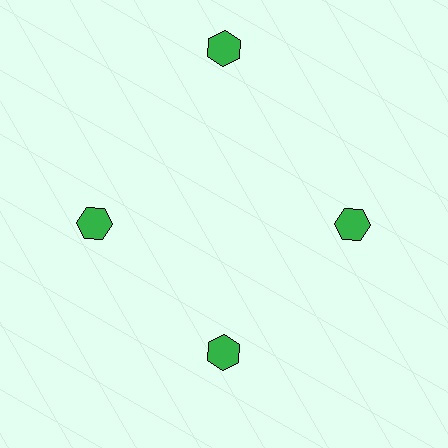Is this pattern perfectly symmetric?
No. The 4 green hexagons are arranged in a ring, but one element near the 12 o'clock position is pushed outward from the center, breaking the 4-fold rotational symmetry.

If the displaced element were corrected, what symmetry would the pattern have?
It would have 4-fold rotational symmetry — the pattern would map onto itself every 90 degrees.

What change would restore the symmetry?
The symmetry would be restored by moving it inward, back onto the ring so that all 4 hexagons sit at equal angles and equal distance from the center.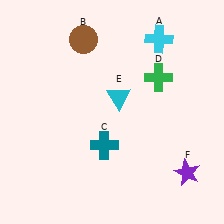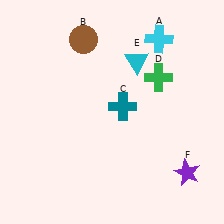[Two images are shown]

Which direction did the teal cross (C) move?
The teal cross (C) moved up.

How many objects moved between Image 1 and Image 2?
2 objects moved between the two images.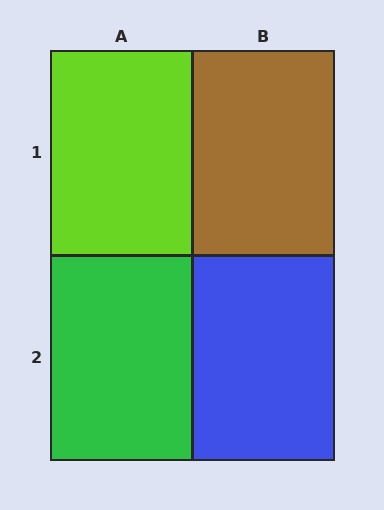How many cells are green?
1 cell is green.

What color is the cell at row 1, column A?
Lime.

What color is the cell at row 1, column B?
Brown.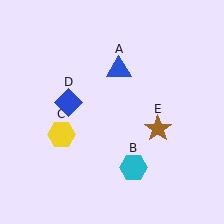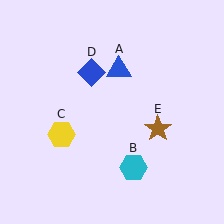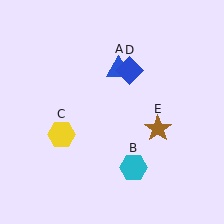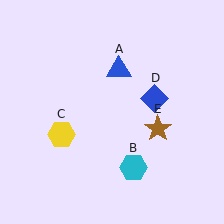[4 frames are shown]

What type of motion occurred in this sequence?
The blue diamond (object D) rotated clockwise around the center of the scene.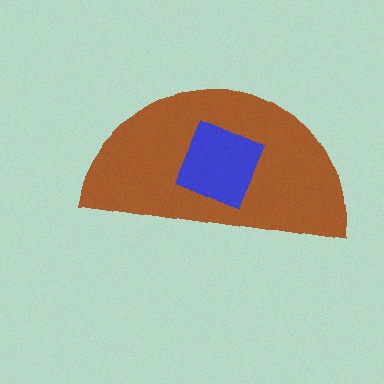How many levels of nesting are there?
2.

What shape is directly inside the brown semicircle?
The blue diamond.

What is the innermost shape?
The blue diamond.